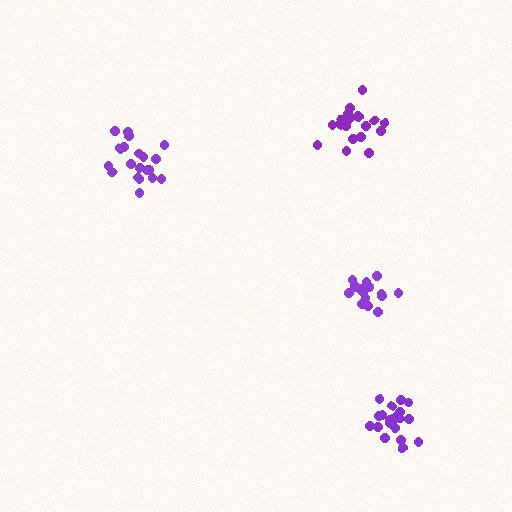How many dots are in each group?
Group 1: 21 dots, Group 2: 20 dots, Group 3: 15 dots, Group 4: 21 dots (77 total).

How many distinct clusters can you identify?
There are 4 distinct clusters.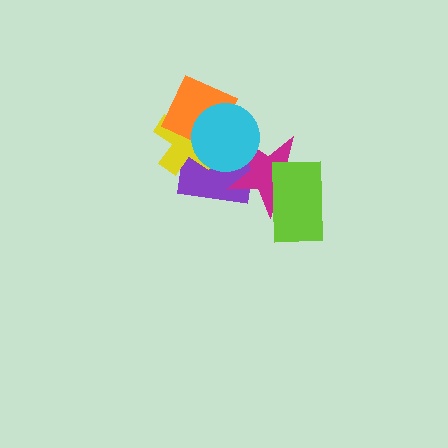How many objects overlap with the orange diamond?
3 objects overlap with the orange diamond.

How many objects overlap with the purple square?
4 objects overlap with the purple square.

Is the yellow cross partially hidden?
Yes, it is partially covered by another shape.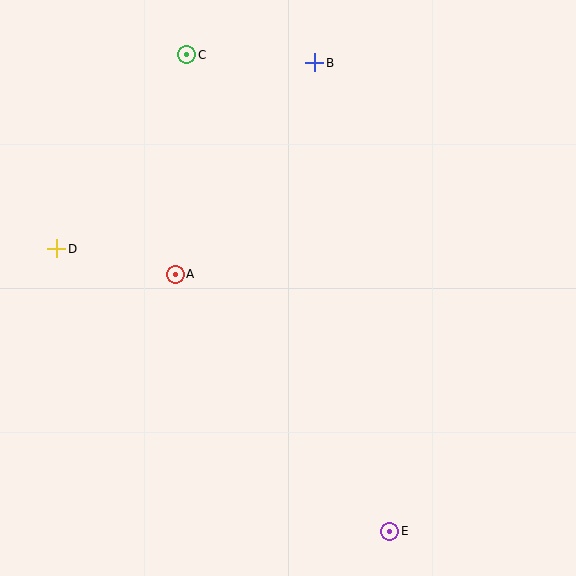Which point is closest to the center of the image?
Point A at (175, 274) is closest to the center.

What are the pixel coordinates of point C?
Point C is at (187, 55).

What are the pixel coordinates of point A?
Point A is at (175, 274).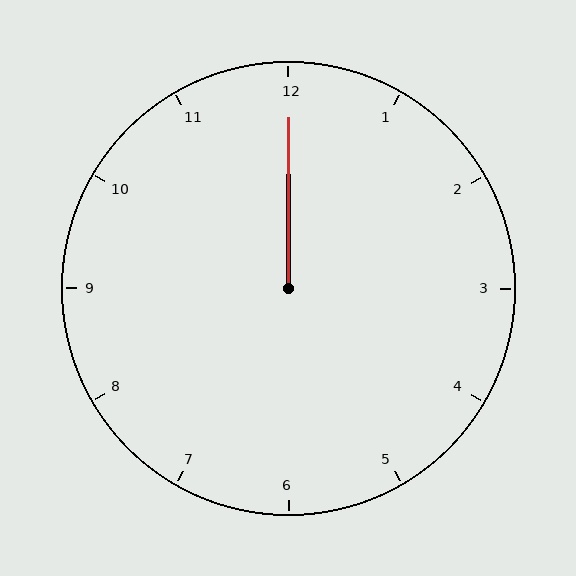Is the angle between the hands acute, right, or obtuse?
It is acute.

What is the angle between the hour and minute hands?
Approximately 0 degrees.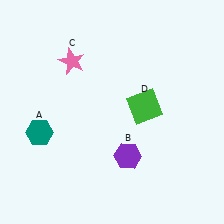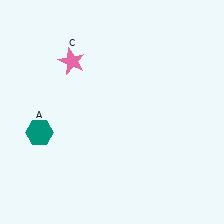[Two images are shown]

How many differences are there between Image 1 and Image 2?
There are 2 differences between the two images.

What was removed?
The green square (D), the purple hexagon (B) were removed in Image 2.